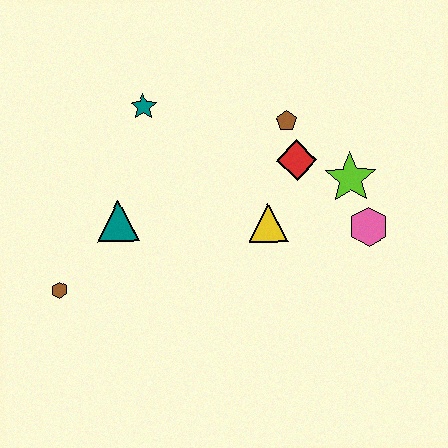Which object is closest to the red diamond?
The brown pentagon is closest to the red diamond.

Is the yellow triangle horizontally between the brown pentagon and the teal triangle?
Yes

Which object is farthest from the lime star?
The brown hexagon is farthest from the lime star.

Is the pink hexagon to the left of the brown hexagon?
No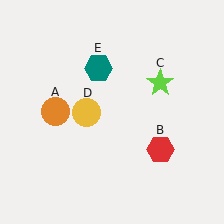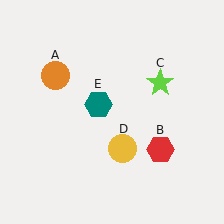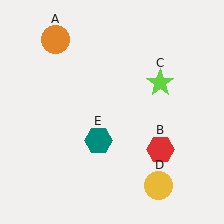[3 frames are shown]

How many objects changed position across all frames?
3 objects changed position: orange circle (object A), yellow circle (object D), teal hexagon (object E).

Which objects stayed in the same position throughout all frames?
Red hexagon (object B) and lime star (object C) remained stationary.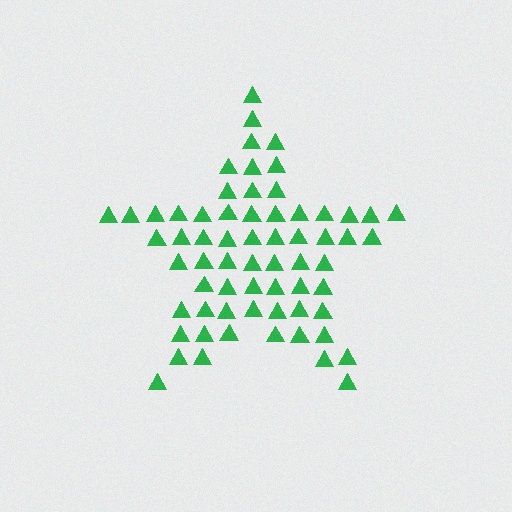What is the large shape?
The large shape is a star.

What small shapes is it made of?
It is made of small triangles.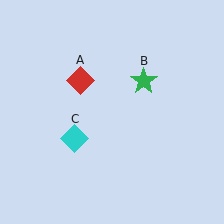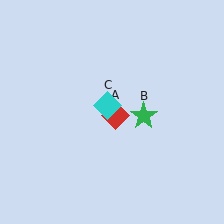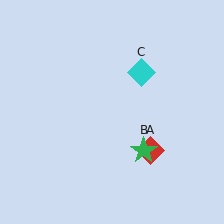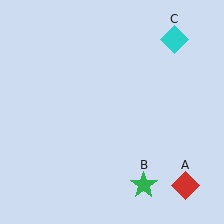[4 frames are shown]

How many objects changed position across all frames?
3 objects changed position: red diamond (object A), green star (object B), cyan diamond (object C).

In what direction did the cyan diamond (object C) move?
The cyan diamond (object C) moved up and to the right.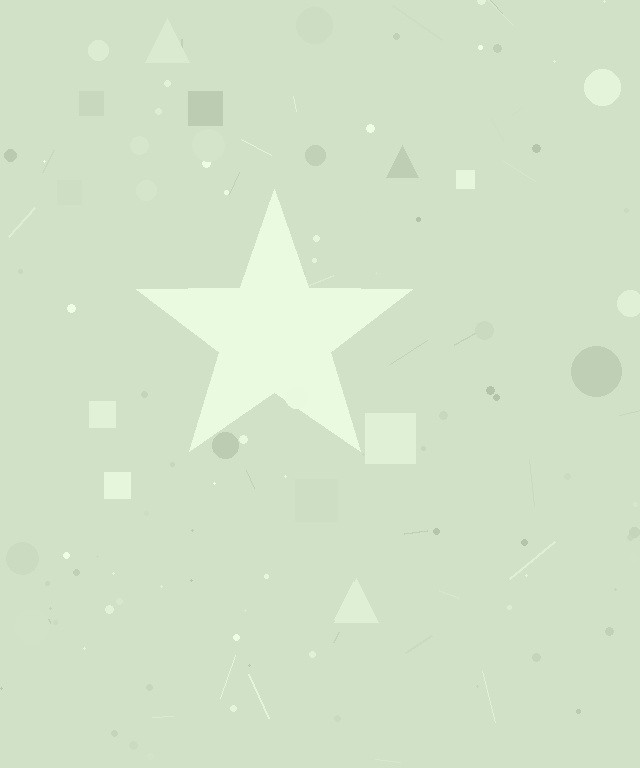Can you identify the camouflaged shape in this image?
The camouflaged shape is a star.